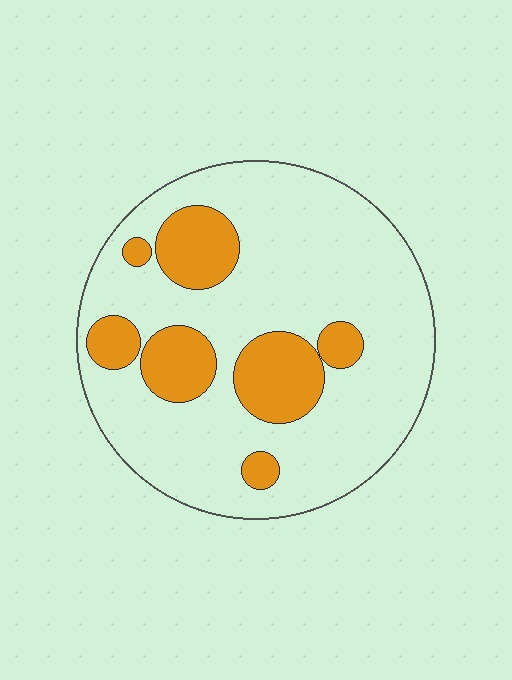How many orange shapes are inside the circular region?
7.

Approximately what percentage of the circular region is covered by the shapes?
Approximately 25%.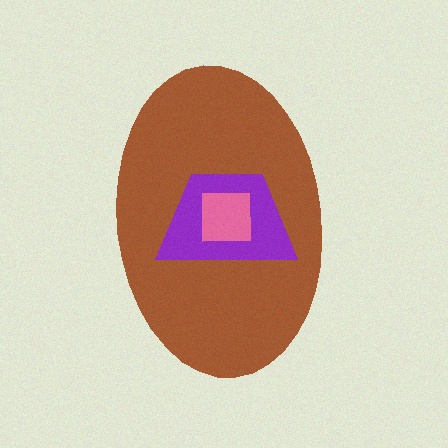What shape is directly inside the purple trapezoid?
The pink square.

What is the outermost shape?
The brown ellipse.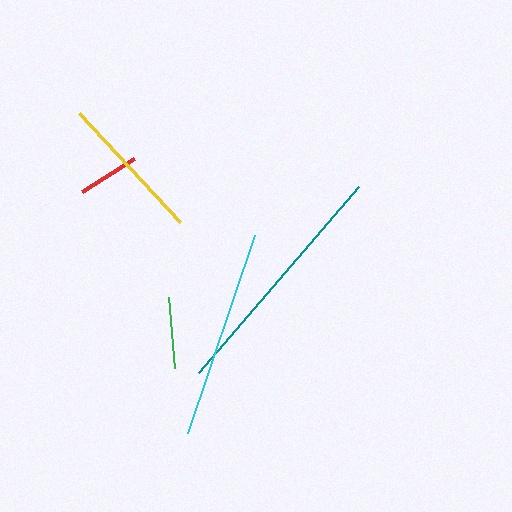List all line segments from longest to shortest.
From longest to shortest: teal, cyan, yellow, green, red.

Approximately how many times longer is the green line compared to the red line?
The green line is approximately 1.1 times the length of the red line.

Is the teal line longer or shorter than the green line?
The teal line is longer than the green line.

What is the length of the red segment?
The red segment is approximately 62 pixels long.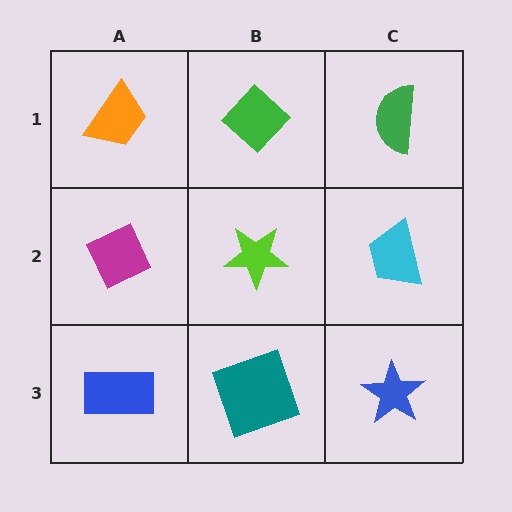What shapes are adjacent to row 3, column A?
A magenta diamond (row 2, column A), a teal square (row 3, column B).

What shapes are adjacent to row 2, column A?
An orange trapezoid (row 1, column A), a blue rectangle (row 3, column A), a lime star (row 2, column B).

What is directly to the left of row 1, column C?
A green diamond.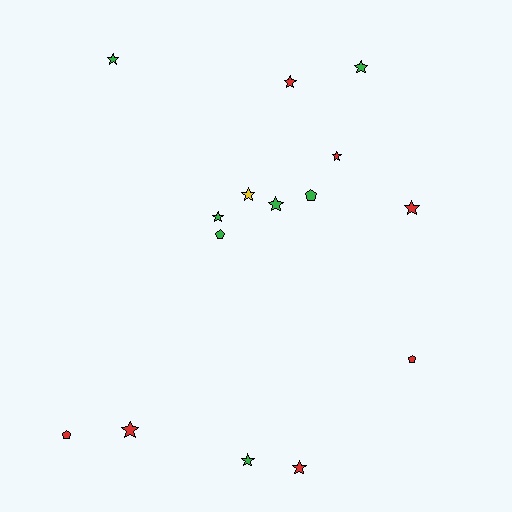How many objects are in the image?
There are 15 objects.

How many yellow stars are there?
There is 1 yellow star.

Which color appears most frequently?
Red, with 7 objects.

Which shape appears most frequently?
Star, with 11 objects.